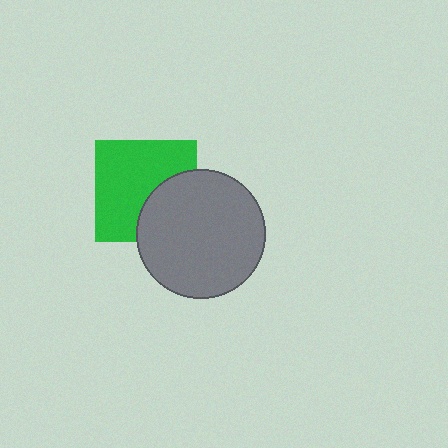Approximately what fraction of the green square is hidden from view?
Roughly 34% of the green square is hidden behind the gray circle.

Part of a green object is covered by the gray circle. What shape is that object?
It is a square.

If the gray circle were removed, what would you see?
You would see the complete green square.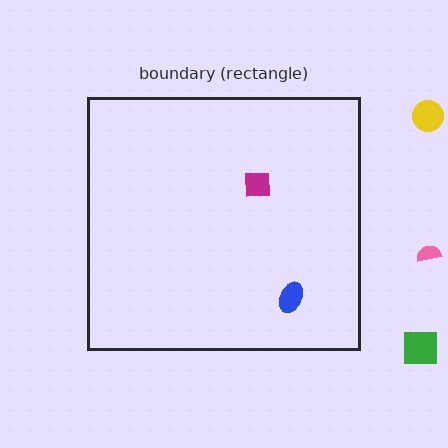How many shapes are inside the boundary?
2 inside, 3 outside.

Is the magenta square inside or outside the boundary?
Inside.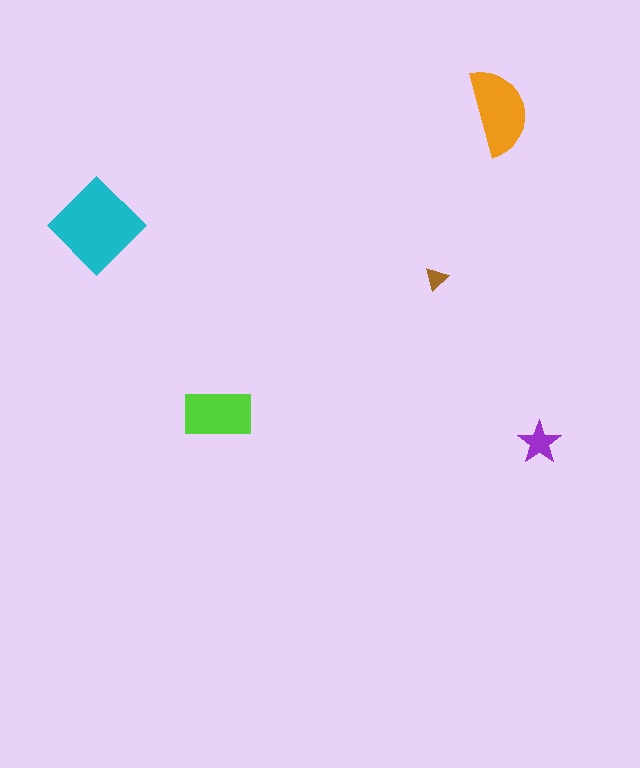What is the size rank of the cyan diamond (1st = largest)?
1st.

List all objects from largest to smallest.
The cyan diamond, the orange semicircle, the lime rectangle, the purple star, the brown triangle.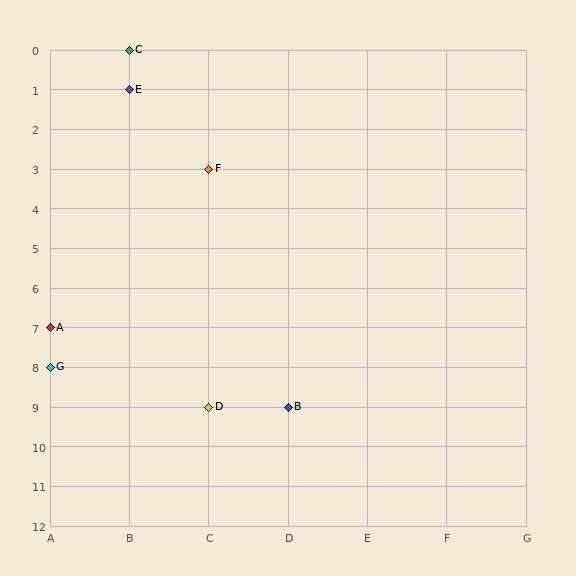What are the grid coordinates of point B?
Point B is at grid coordinates (D, 9).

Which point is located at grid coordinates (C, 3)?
Point F is at (C, 3).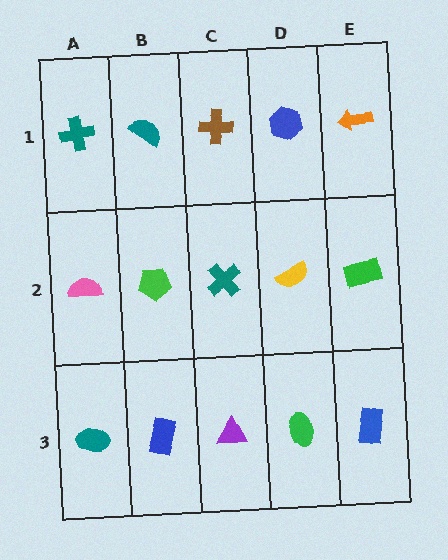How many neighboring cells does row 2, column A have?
3.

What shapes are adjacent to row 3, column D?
A yellow semicircle (row 2, column D), a purple triangle (row 3, column C), a blue rectangle (row 3, column E).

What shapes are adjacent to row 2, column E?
An orange arrow (row 1, column E), a blue rectangle (row 3, column E), a yellow semicircle (row 2, column D).